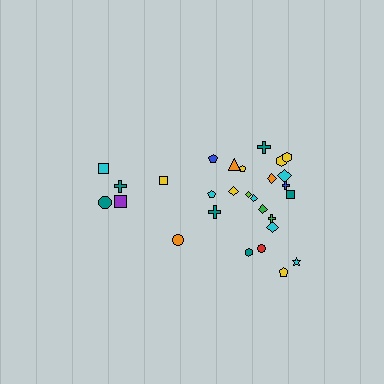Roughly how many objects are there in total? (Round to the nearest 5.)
Roughly 30 objects in total.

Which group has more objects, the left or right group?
The right group.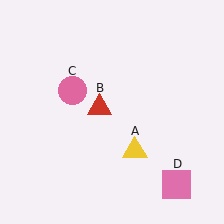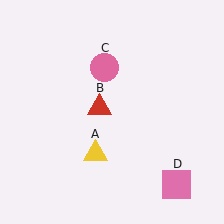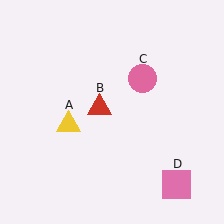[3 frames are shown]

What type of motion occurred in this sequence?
The yellow triangle (object A), pink circle (object C) rotated clockwise around the center of the scene.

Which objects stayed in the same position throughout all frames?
Red triangle (object B) and pink square (object D) remained stationary.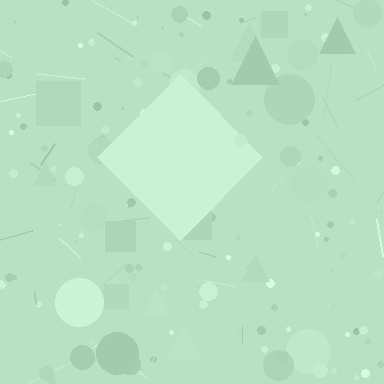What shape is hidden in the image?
A diamond is hidden in the image.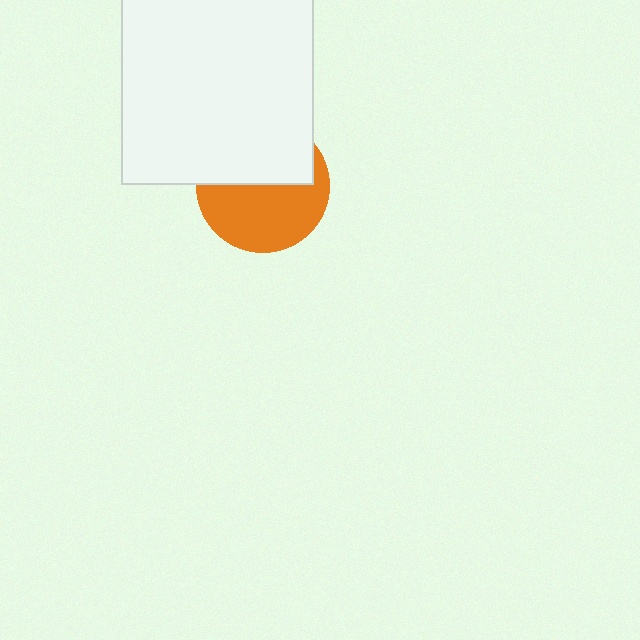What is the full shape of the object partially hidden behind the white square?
The partially hidden object is an orange circle.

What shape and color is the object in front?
The object in front is a white square.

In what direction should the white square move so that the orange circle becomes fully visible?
The white square should move up. That is the shortest direction to clear the overlap and leave the orange circle fully visible.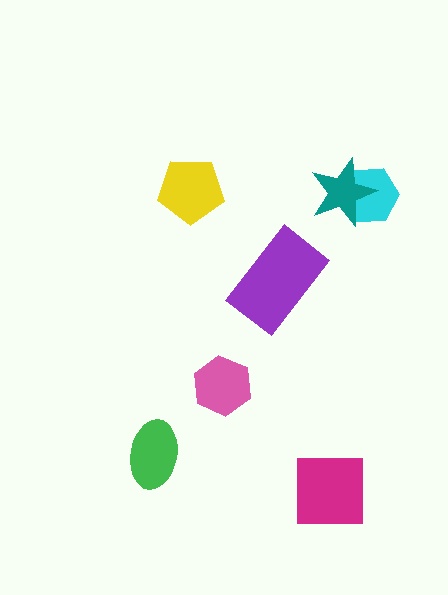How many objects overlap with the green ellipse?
0 objects overlap with the green ellipse.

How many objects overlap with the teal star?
1 object overlaps with the teal star.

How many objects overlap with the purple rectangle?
0 objects overlap with the purple rectangle.